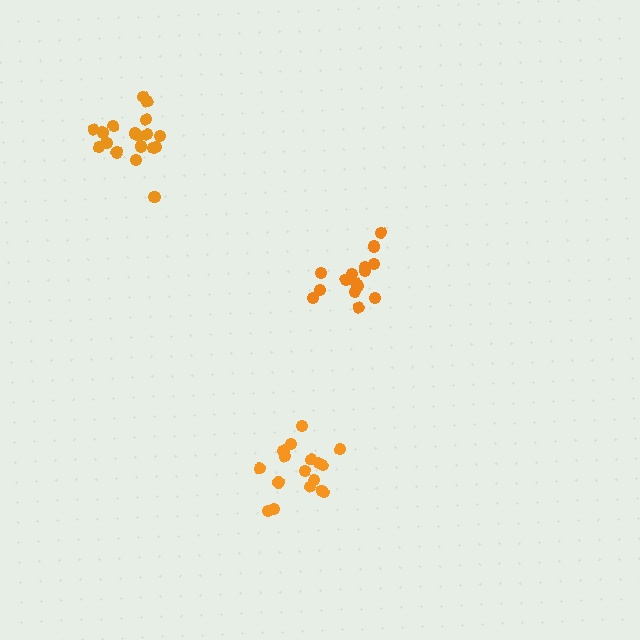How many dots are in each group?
Group 1: 19 dots, Group 2: 15 dots, Group 3: 17 dots (51 total).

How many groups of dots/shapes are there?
There are 3 groups.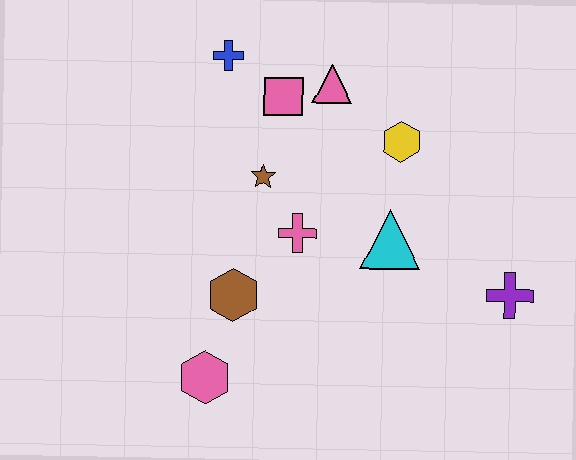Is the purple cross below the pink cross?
Yes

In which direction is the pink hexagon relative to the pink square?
The pink hexagon is below the pink square.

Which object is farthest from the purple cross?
The blue cross is farthest from the purple cross.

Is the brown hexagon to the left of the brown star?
Yes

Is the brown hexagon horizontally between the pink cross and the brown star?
No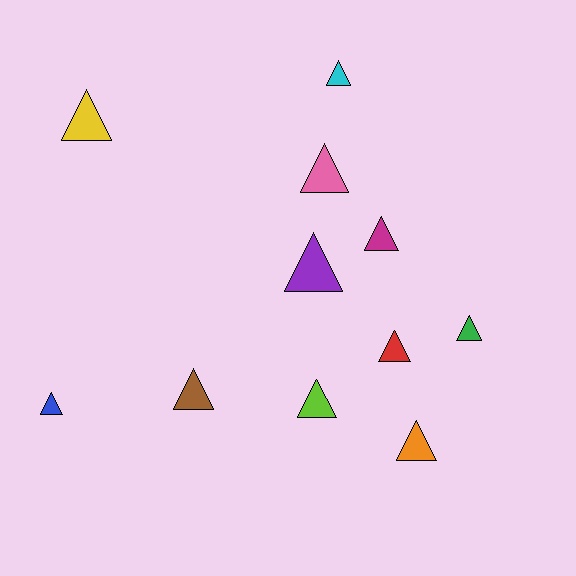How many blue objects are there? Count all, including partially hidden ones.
There is 1 blue object.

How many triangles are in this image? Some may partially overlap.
There are 11 triangles.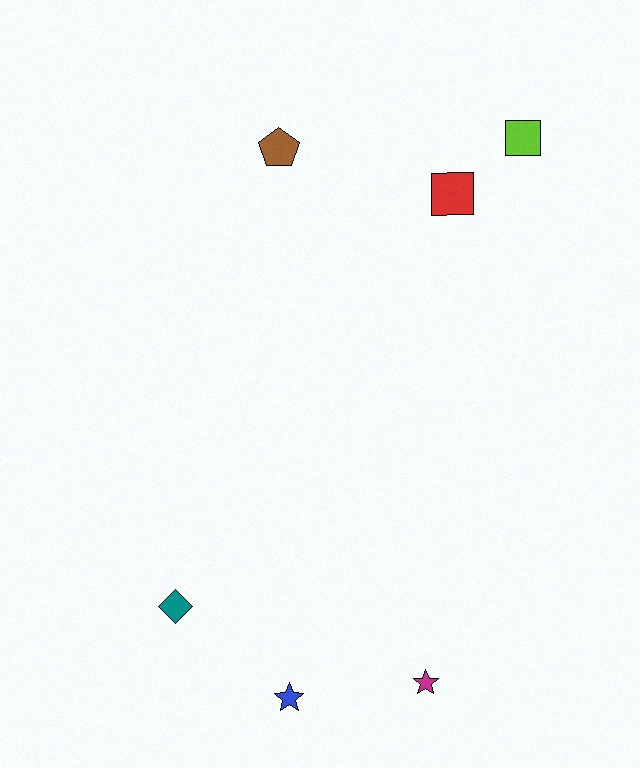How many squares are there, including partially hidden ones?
There are 2 squares.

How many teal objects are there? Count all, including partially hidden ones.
There is 1 teal object.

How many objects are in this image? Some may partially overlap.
There are 6 objects.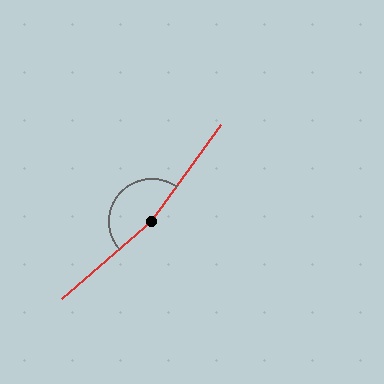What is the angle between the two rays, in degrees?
Approximately 166 degrees.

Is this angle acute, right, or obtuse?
It is obtuse.